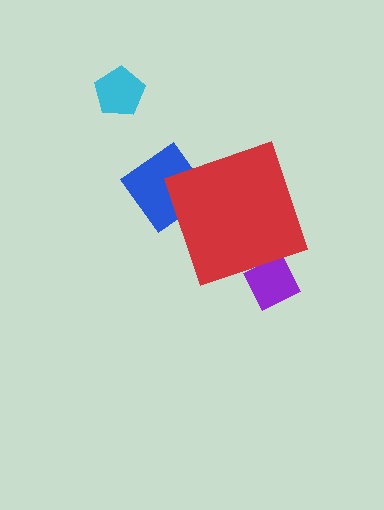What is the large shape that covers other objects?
A red diamond.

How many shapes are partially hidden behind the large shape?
2 shapes are partially hidden.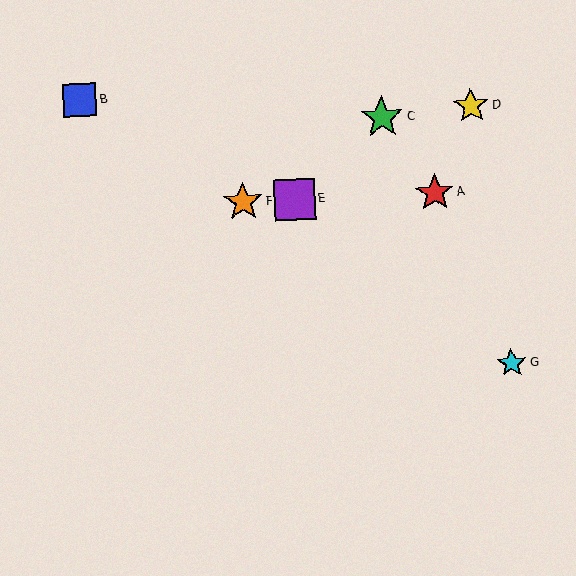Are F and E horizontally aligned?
Yes, both are at y≈202.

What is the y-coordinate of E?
Object E is at y≈200.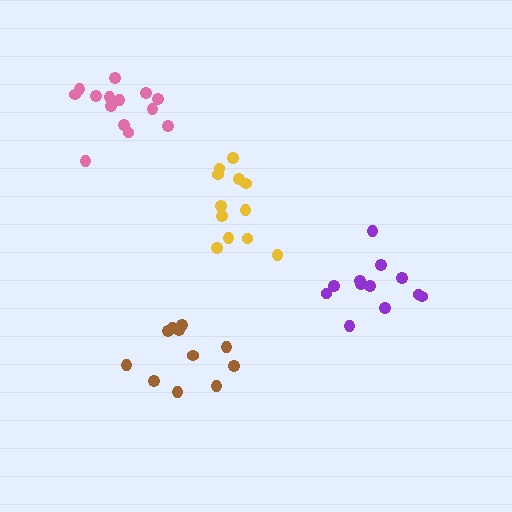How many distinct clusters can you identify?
There are 4 distinct clusters.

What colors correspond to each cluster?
The clusters are colored: pink, purple, yellow, brown.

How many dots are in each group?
Group 1: 14 dots, Group 2: 12 dots, Group 3: 12 dots, Group 4: 11 dots (49 total).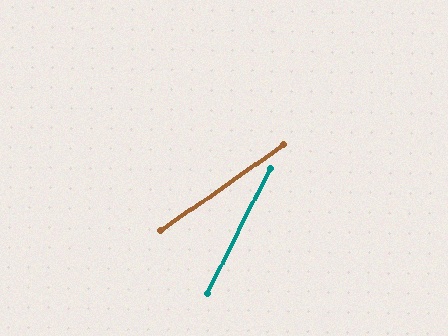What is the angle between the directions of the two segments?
Approximately 28 degrees.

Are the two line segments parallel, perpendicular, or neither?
Neither parallel nor perpendicular — they differ by about 28°.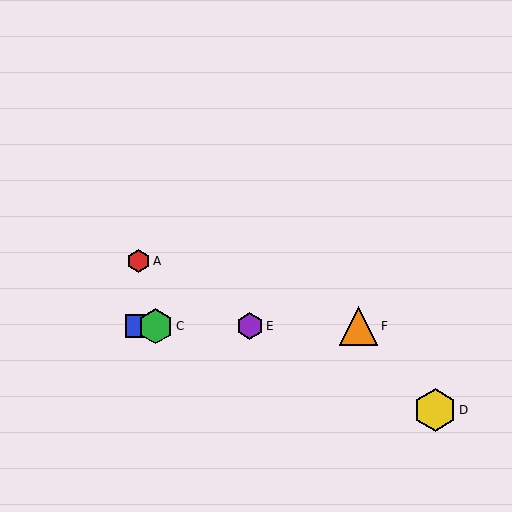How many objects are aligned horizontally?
4 objects (B, C, E, F) are aligned horizontally.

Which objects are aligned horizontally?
Objects B, C, E, F are aligned horizontally.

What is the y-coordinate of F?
Object F is at y≈326.